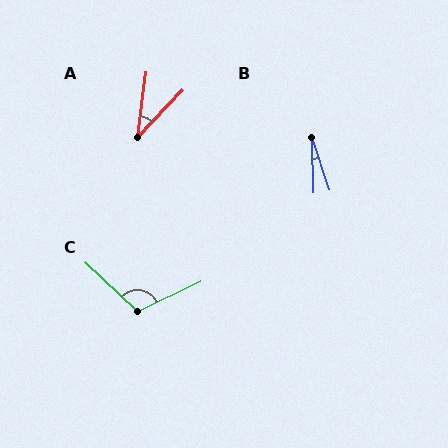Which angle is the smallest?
B, at approximately 16 degrees.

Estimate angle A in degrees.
Approximately 37 degrees.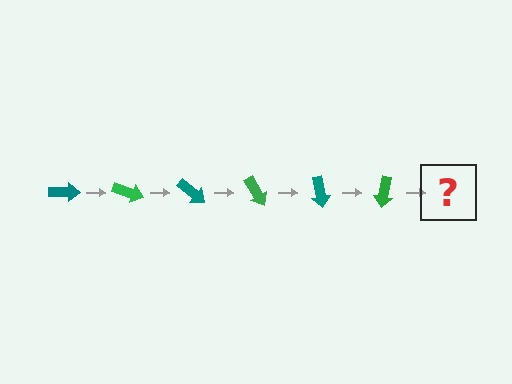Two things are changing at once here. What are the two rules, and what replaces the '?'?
The two rules are that it rotates 20 degrees each step and the color cycles through teal and green. The '?' should be a teal arrow, rotated 120 degrees from the start.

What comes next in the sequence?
The next element should be a teal arrow, rotated 120 degrees from the start.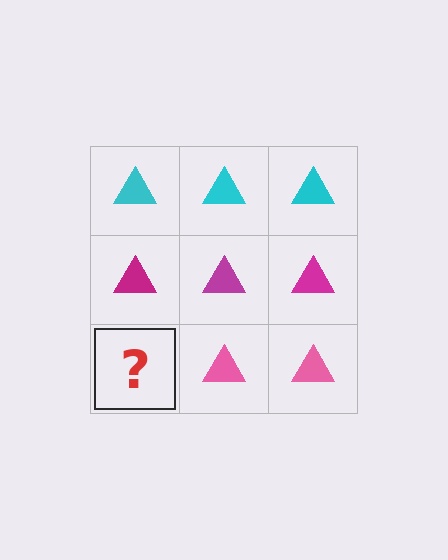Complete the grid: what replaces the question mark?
The question mark should be replaced with a pink triangle.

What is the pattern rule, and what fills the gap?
The rule is that each row has a consistent color. The gap should be filled with a pink triangle.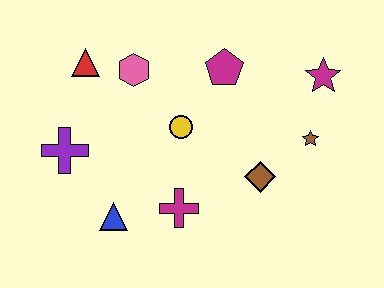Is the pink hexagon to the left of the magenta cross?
Yes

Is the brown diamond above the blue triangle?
Yes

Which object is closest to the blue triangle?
The magenta cross is closest to the blue triangle.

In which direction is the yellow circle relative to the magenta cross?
The yellow circle is above the magenta cross.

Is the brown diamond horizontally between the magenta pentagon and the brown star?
Yes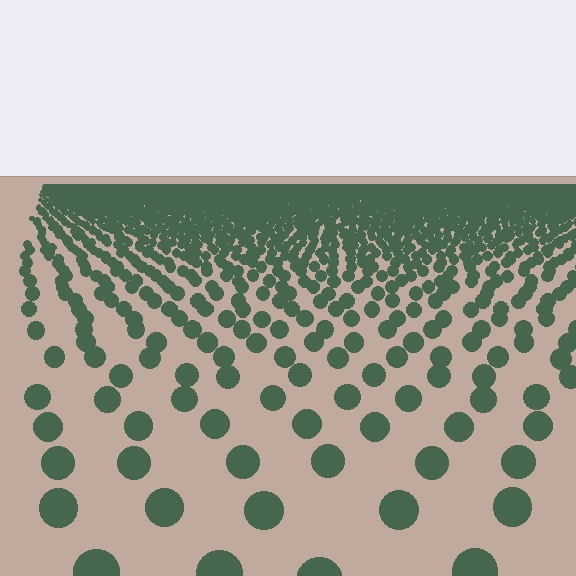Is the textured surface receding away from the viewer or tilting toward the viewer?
The surface is receding away from the viewer. Texture elements get smaller and denser toward the top.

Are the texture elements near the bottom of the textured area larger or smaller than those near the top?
Larger. Near the bottom, elements are closer to the viewer and appear at a bigger on-screen size.